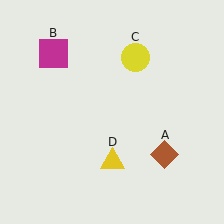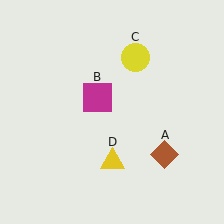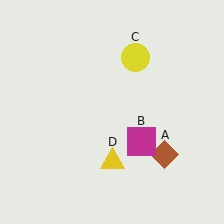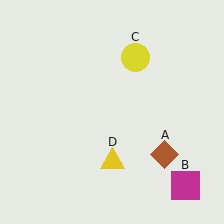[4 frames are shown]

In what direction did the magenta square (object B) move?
The magenta square (object B) moved down and to the right.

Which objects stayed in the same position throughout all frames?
Brown diamond (object A) and yellow circle (object C) and yellow triangle (object D) remained stationary.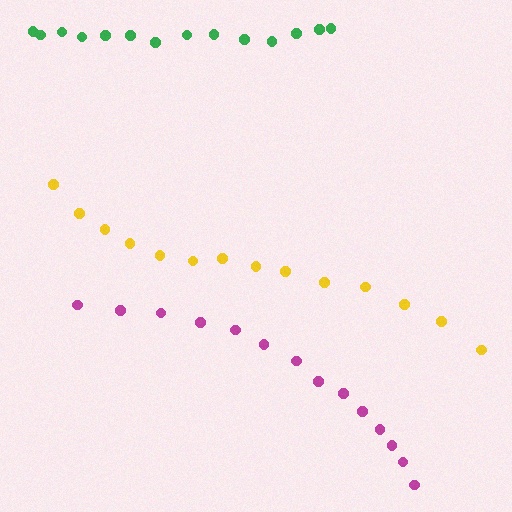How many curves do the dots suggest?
There are 3 distinct paths.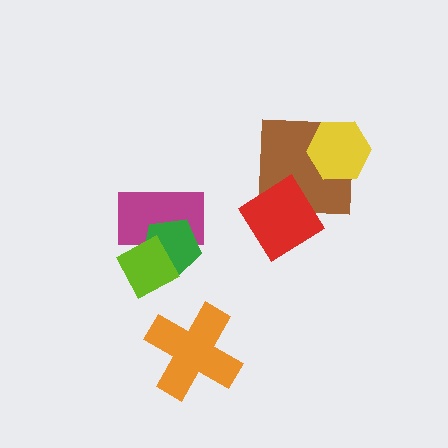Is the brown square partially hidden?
Yes, it is partially covered by another shape.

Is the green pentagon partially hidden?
Yes, it is partially covered by another shape.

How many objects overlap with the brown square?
2 objects overlap with the brown square.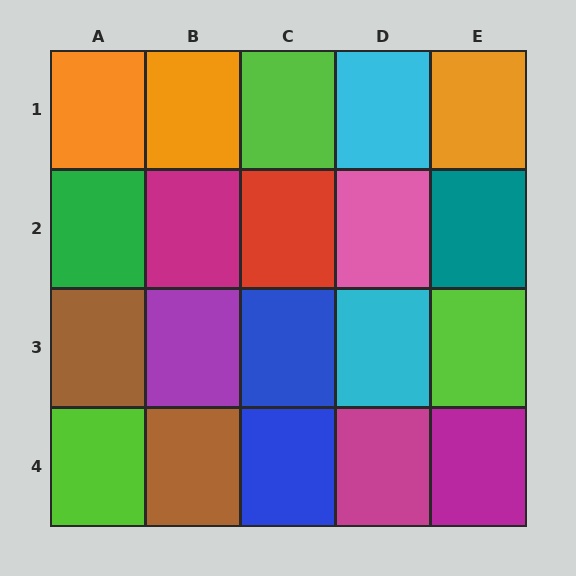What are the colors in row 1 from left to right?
Orange, orange, lime, cyan, orange.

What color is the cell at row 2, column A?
Green.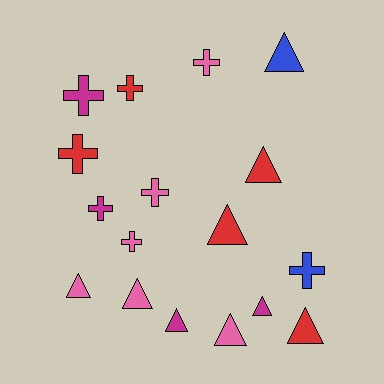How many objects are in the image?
There are 17 objects.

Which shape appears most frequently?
Triangle, with 9 objects.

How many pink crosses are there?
There are 3 pink crosses.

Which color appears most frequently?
Pink, with 6 objects.